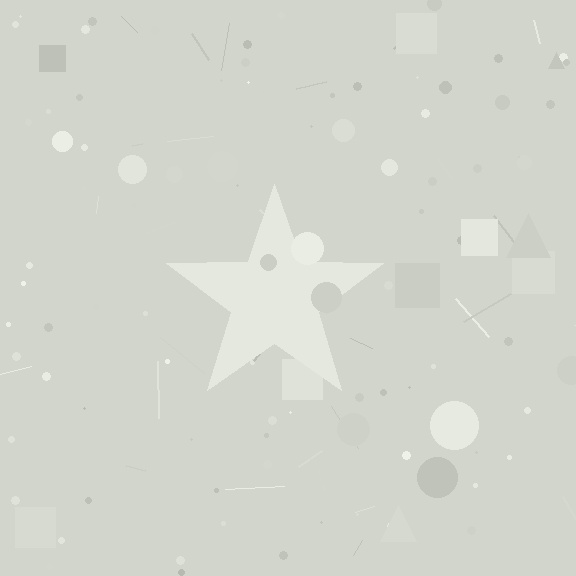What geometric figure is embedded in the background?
A star is embedded in the background.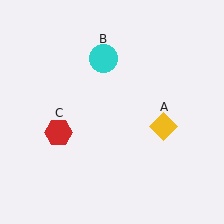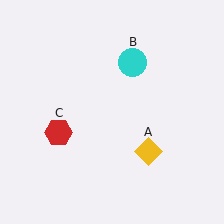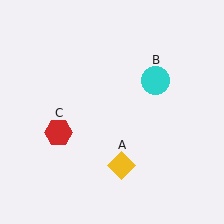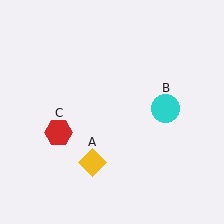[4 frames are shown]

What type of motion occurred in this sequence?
The yellow diamond (object A), cyan circle (object B) rotated clockwise around the center of the scene.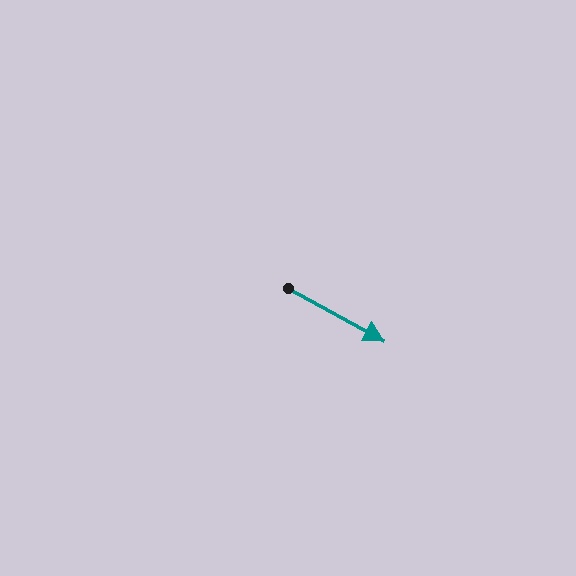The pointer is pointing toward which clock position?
Roughly 4 o'clock.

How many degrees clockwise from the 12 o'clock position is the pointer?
Approximately 119 degrees.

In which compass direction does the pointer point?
Southeast.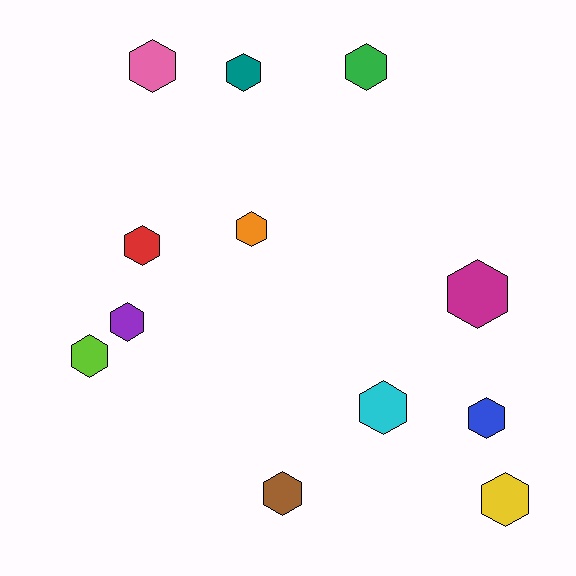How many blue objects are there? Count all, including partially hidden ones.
There is 1 blue object.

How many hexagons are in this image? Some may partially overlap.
There are 12 hexagons.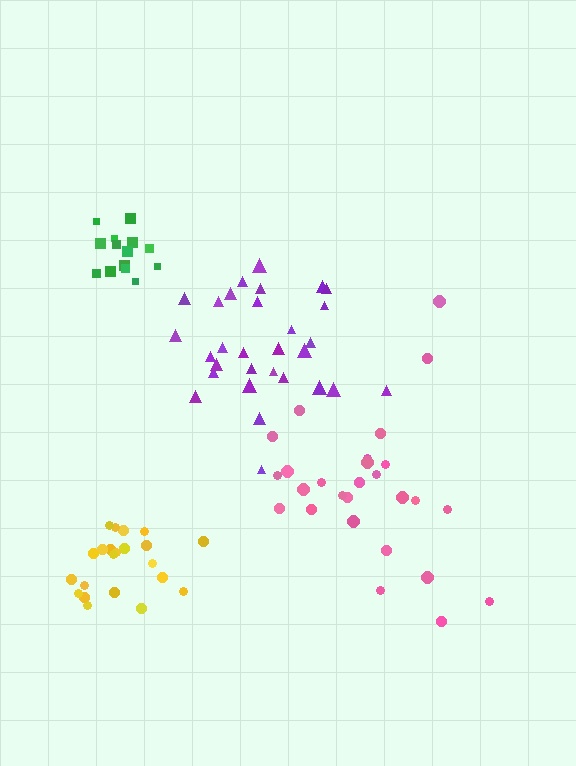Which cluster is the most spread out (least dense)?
Pink.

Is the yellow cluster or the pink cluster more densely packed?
Yellow.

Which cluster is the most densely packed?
Green.